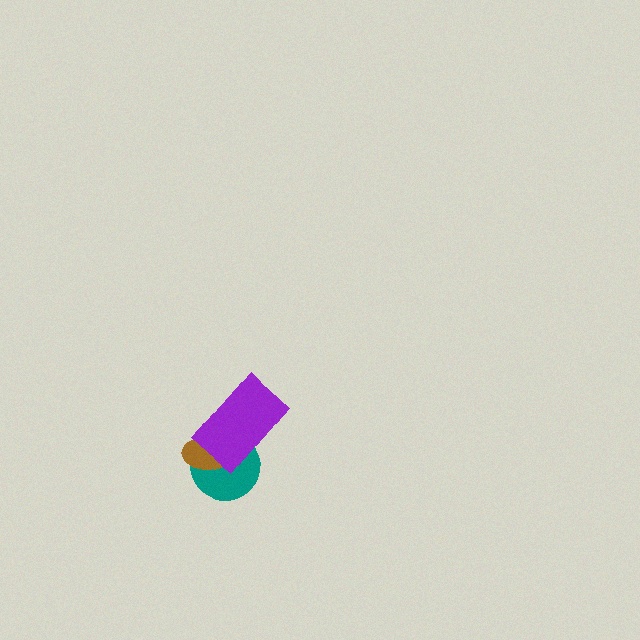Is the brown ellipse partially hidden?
Yes, it is partially covered by another shape.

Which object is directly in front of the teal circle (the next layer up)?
The brown ellipse is directly in front of the teal circle.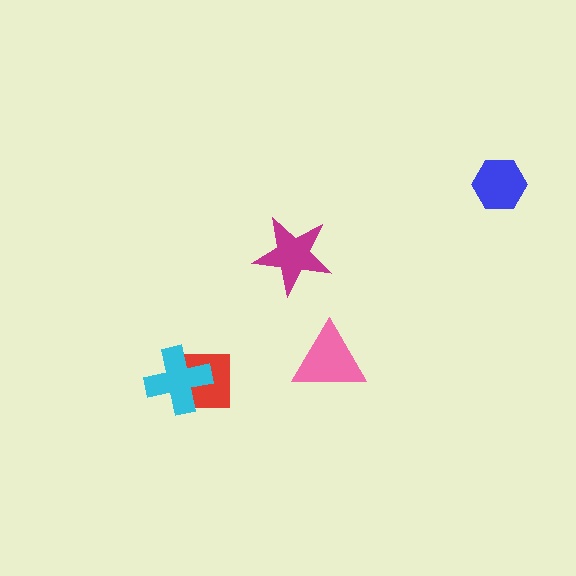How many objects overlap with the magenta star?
0 objects overlap with the magenta star.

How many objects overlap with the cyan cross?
1 object overlaps with the cyan cross.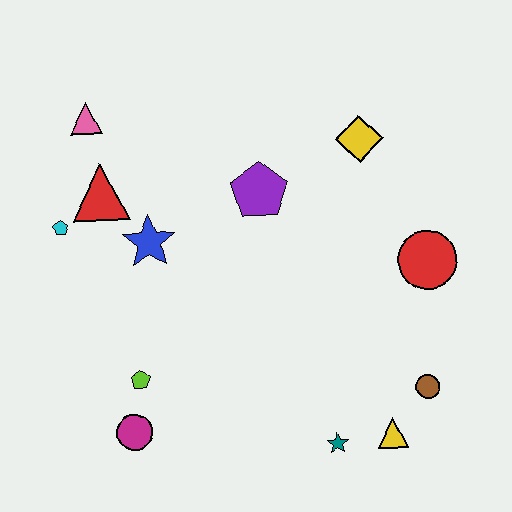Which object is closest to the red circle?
The brown circle is closest to the red circle.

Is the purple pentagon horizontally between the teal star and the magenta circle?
Yes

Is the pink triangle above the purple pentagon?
Yes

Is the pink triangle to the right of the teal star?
No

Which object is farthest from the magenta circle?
The yellow diamond is farthest from the magenta circle.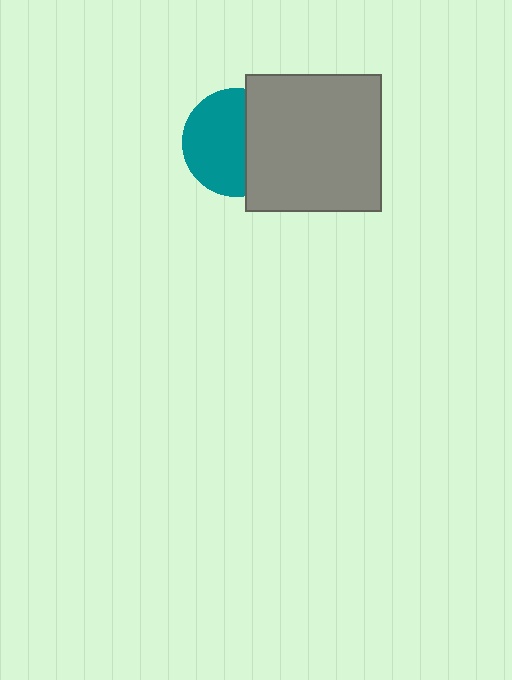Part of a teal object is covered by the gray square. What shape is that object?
It is a circle.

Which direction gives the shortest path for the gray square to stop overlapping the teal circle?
Moving right gives the shortest separation.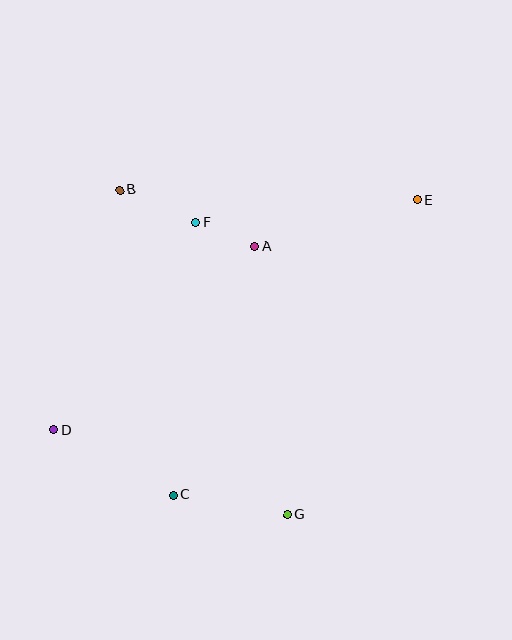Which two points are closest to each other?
Points A and F are closest to each other.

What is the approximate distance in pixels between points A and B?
The distance between A and B is approximately 146 pixels.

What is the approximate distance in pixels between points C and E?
The distance between C and E is approximately 382 pixels.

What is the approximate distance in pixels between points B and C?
The distance between B and C is approximately 310 pixels.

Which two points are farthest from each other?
Points D and E are farthest from each other.